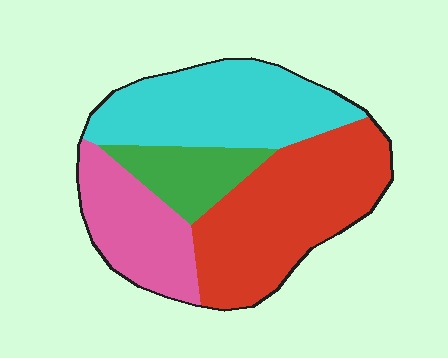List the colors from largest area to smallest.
From largest to smallest: red, cyan, pink, green.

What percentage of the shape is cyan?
Cyan covers 31% of the shape.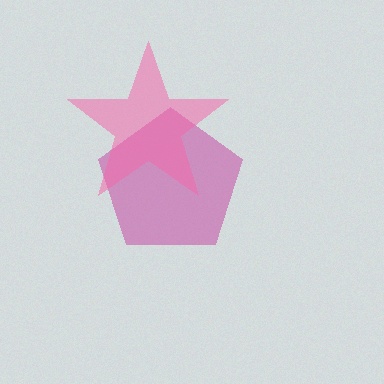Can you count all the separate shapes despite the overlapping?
Yes, there are 2 separate shapes.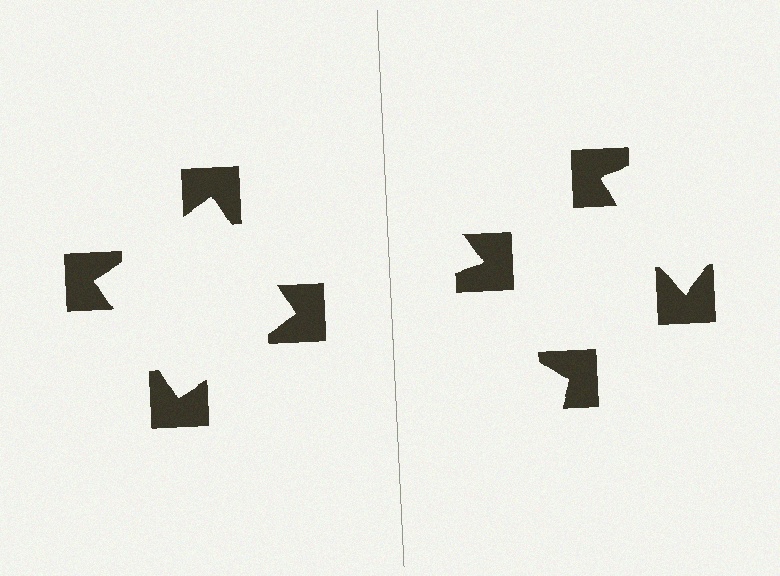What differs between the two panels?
The notched squares are positioned identically on both sides; only the wedge orientations differ. On the left they align to a square; on the right they are misaligned.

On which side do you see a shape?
An illusory square appears on the left side. On the right side the wedge cuts are rotated, so no coherent shape forms.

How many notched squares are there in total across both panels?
8 — 4 on each side.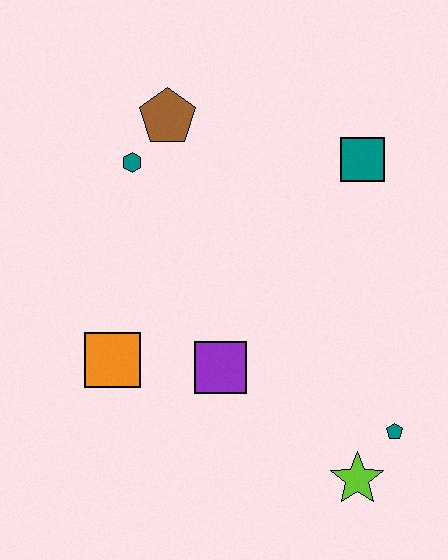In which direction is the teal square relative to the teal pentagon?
The teal square is above the teal pentagon.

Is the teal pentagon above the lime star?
Yes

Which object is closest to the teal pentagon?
The lime star is closest to the teal pentagon.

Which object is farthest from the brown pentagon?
The lime star is farthest from the brown pentagon.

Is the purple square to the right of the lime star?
No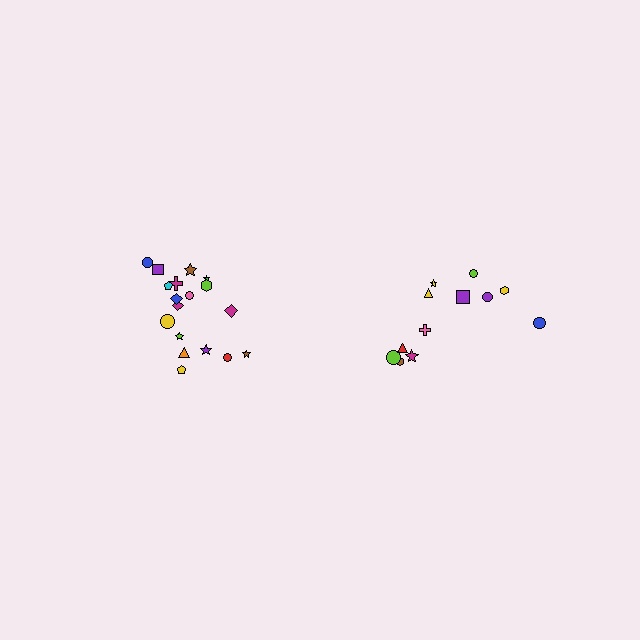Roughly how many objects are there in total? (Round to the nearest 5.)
Roughly 30 objects in total.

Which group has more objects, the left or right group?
The left group.